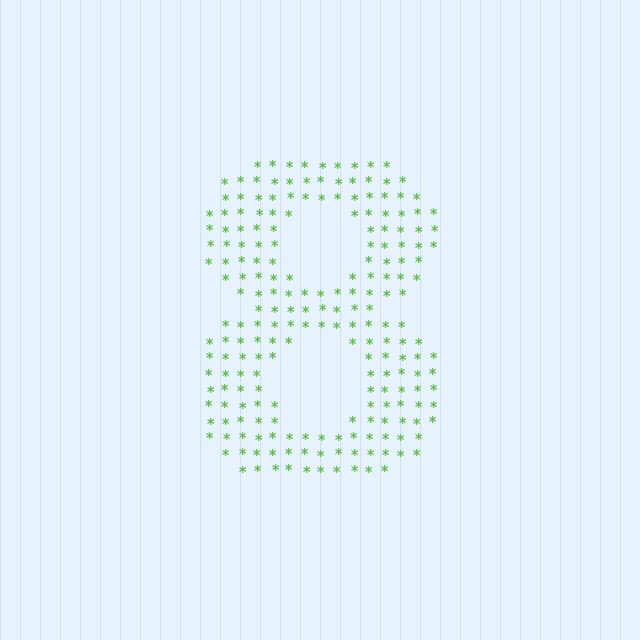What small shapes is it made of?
It is made of small asterisks.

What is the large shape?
The large shape is the digit 8.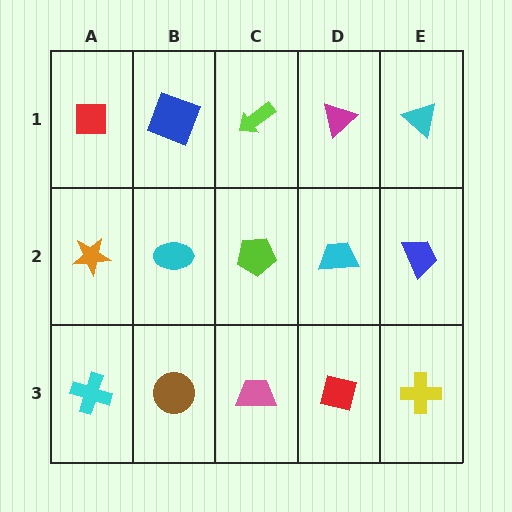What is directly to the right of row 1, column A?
A blue square.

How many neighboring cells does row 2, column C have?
4.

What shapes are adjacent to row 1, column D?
A cyan trapezoid (row 2, column D), a lime arrow (row 1, column C), a cyan triangle (row 1, column E).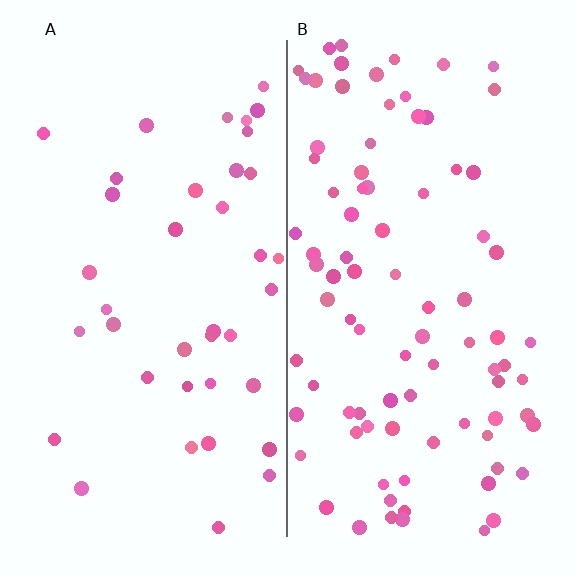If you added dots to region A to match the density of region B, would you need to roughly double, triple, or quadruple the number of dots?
Approximately double.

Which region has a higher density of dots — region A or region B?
B (the right).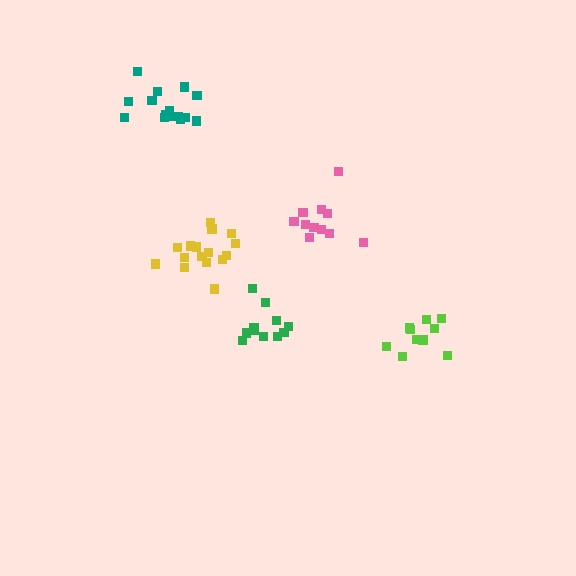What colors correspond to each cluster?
The clusters are colored: pink, yellow, teal, lime, green.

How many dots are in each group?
Group 1: 11 dots, Group 2: 16 dots, Group 3: 15 dots, Group 4: 10 dots, Group 5: 11 dots (63 total).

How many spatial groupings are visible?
There are 5 spatial groupings.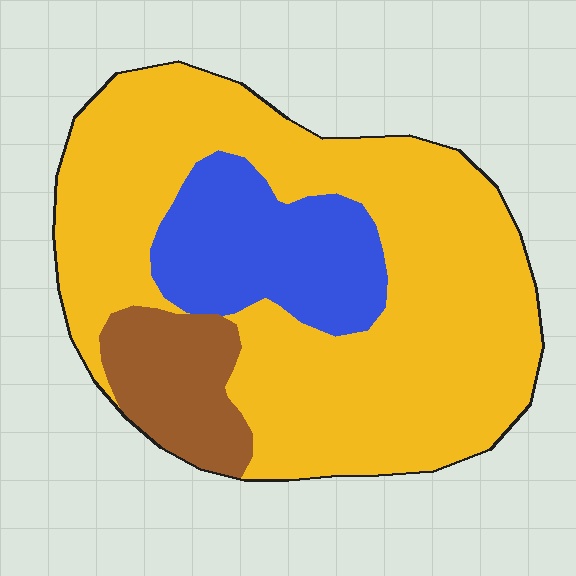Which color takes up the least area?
Brown, at roughly 10%.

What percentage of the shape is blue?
Blue covers 19% of the shape.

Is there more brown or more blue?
Blue.